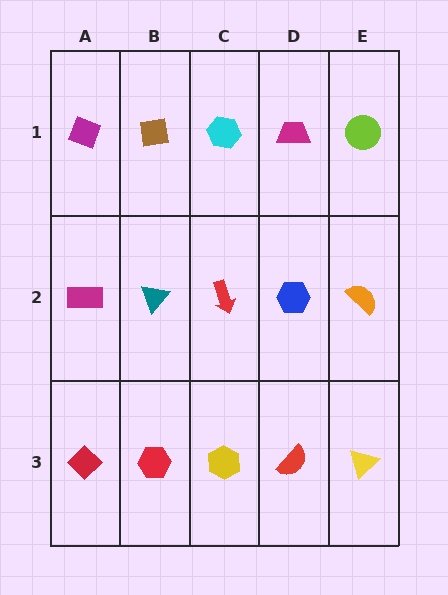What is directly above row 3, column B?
A teal triangle.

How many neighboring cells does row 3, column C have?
3.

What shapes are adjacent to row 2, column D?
A magenta trapezoid (row 1, column D), a red semicircle (row 3, column D), a red arrow (row 2, column C), an orange semicircle (row 2, column E).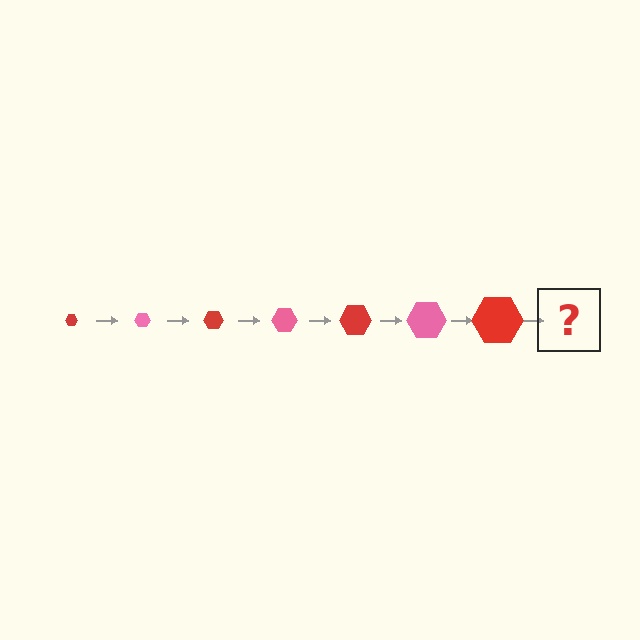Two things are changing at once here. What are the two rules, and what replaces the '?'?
The two rules are that the hexagon grows larger each step and the color cycles through red and pink. The '?' should be a pink hexagon, larger than the previous one.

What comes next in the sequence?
The next element should be a pink hexagon, larger than the previous one.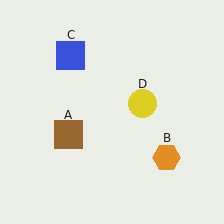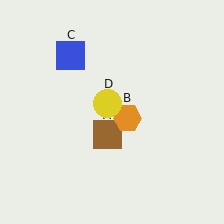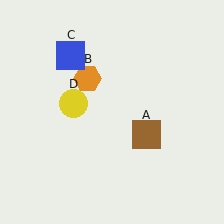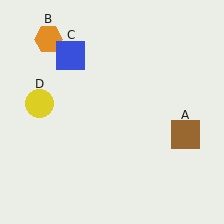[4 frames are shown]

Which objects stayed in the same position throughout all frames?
Blue square (object C) remained stationary.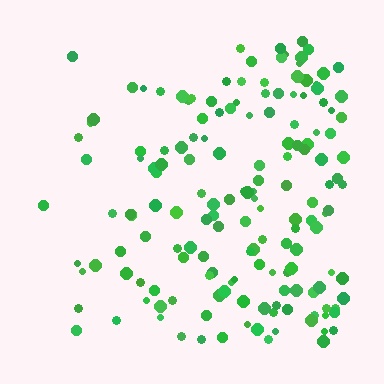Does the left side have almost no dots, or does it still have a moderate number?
Still a moderate number, just noticeably fewer than the right.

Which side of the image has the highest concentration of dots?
The right.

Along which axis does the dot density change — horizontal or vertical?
Horizontal.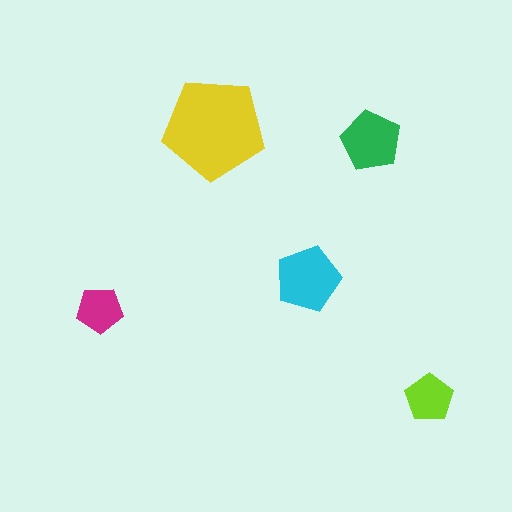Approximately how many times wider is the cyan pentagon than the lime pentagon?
About 1.5 times wider.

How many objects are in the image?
There are 5 objects in the image.